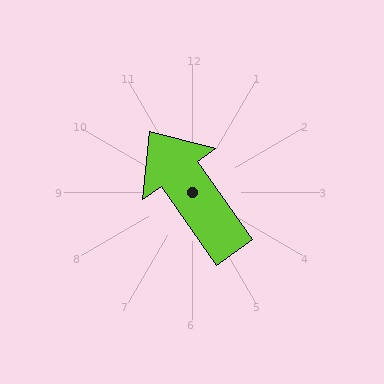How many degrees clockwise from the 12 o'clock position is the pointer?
Approximately 325 degrees.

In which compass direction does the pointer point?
Northwest.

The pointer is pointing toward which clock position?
Roughly 11 o'clock.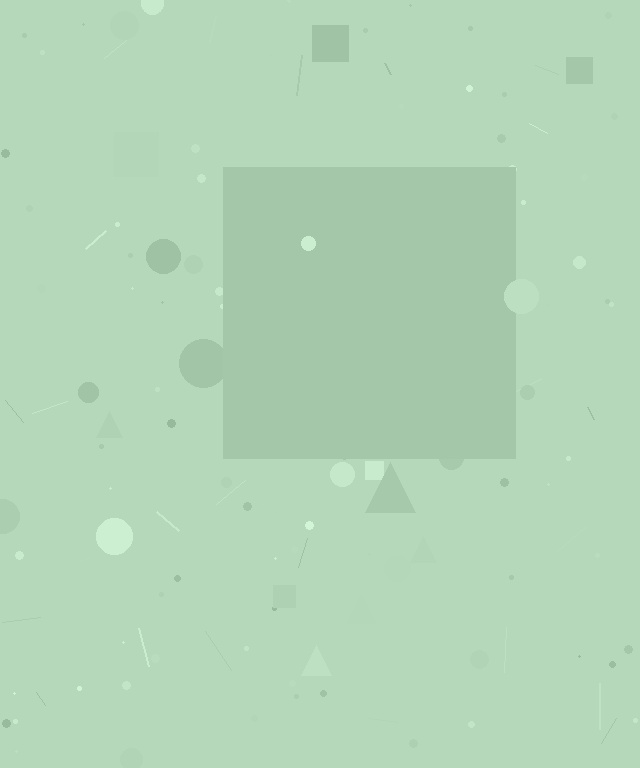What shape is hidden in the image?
A square is hidden in the image.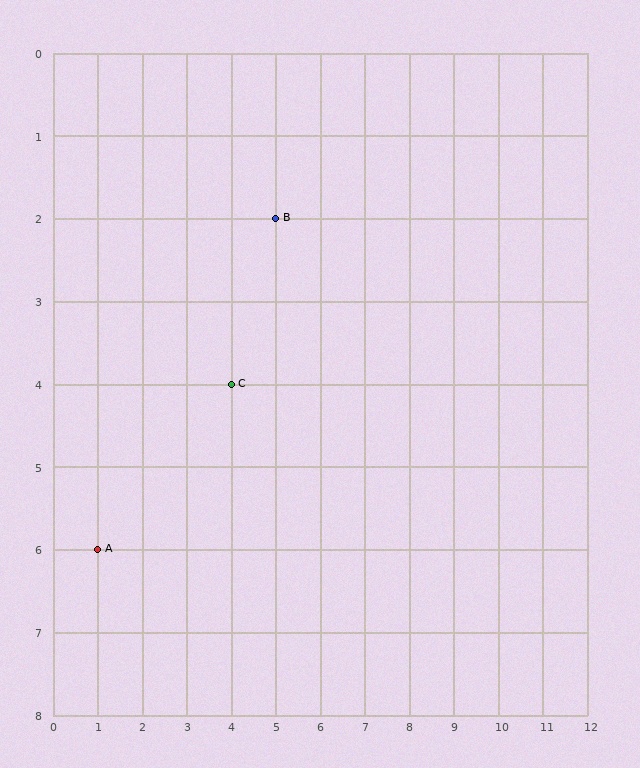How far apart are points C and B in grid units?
Points C and B are 1 column and 2 rows apart (about 2.2 grid units diagonally).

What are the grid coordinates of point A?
Point A is at grid coordinates (1, 6).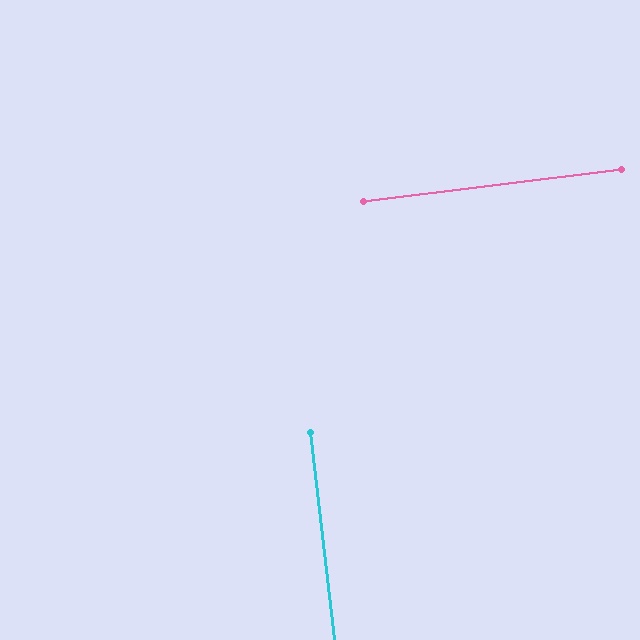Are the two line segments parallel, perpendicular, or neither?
Perpendicular — they meet at approximately 89°.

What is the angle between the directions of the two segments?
Approximately 89 degrees.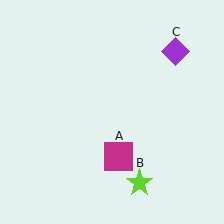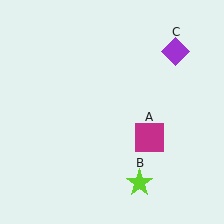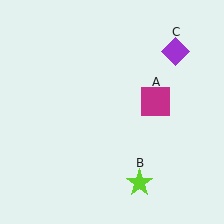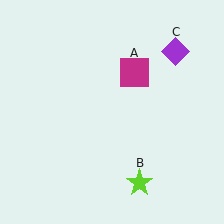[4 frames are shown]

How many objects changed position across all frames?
1 object changed position: magenta square (object A).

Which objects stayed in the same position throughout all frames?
Lime star (object B) and purple diamond (object C) remained stationary.